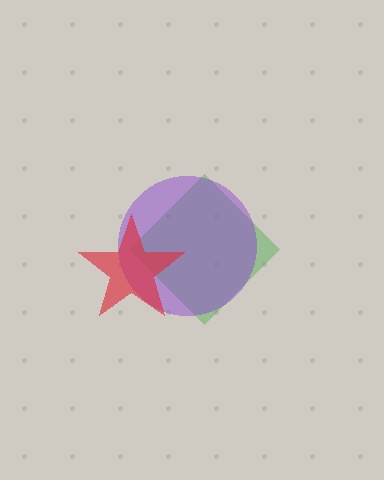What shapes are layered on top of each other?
The layered shapes are: a green diamond, a purple circle, a red star.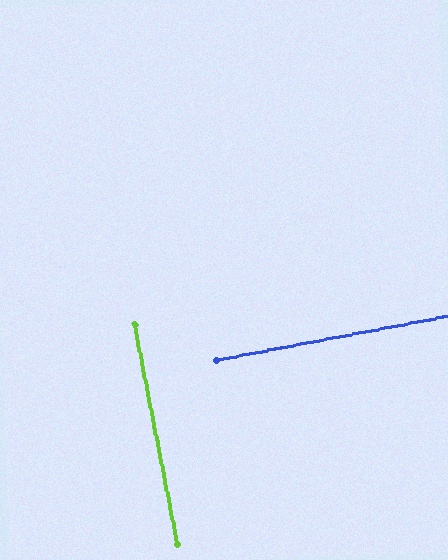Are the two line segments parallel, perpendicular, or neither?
Perpendicular — they meet at approximately 90°.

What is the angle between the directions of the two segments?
Approximately 90 degrees.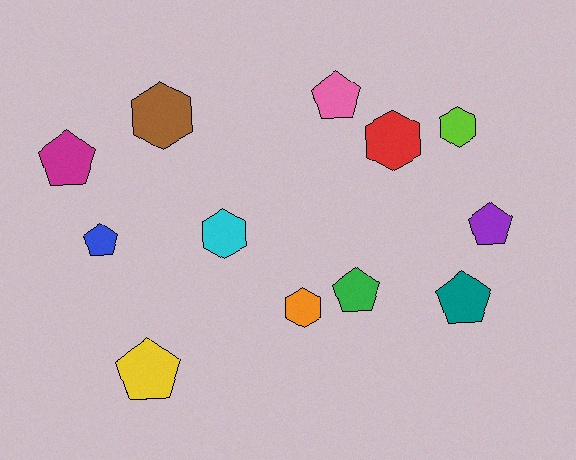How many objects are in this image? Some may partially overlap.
There are 12 objects.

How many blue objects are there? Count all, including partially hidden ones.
There is 1 blue object.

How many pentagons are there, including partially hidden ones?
There are 7 pentagons.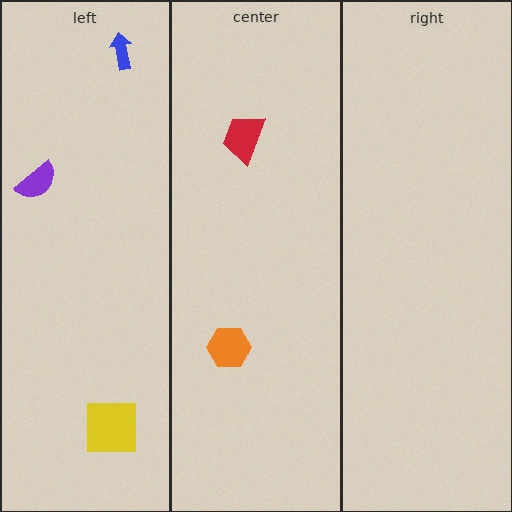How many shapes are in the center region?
2.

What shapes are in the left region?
The purple semicircle, the yellow square, the blue arrow.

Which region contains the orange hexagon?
The center region.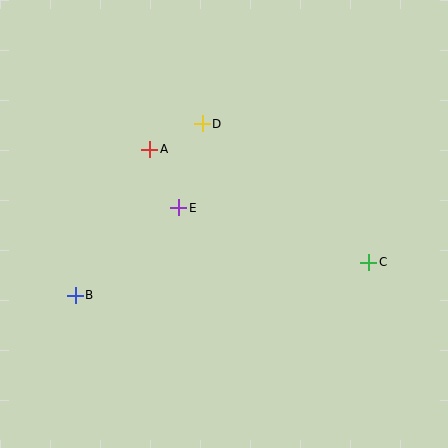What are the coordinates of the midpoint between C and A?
The midpoint between C and A is at (259, 206).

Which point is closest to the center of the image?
Point E at (179, 208) is closest to the center.